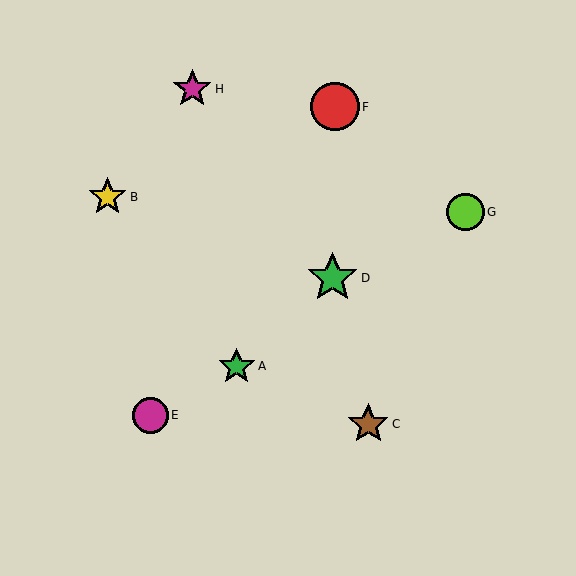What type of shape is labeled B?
Shape B is a yellow star.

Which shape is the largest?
The green star (labeled D) is the largest.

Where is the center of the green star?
The center of the green star is at (333, 278).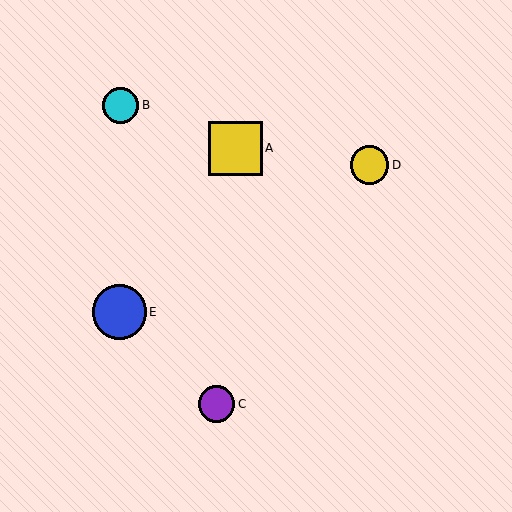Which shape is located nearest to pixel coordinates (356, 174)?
The yellow circle (labeled D) at (370, 165) is nearest to that location.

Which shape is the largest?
The blue circle (labeled E) is the largest.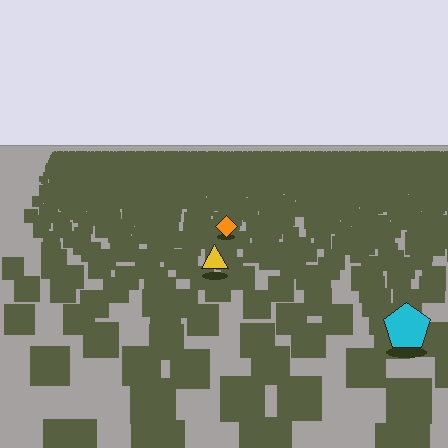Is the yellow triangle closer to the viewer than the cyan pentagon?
No. The cyan pentagon is closer — you can tell from the texture gradient: the ground texture is coarser near it.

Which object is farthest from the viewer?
The orange diamond is farthest from the viewer. It appears smaller and the ground texture around it is denser.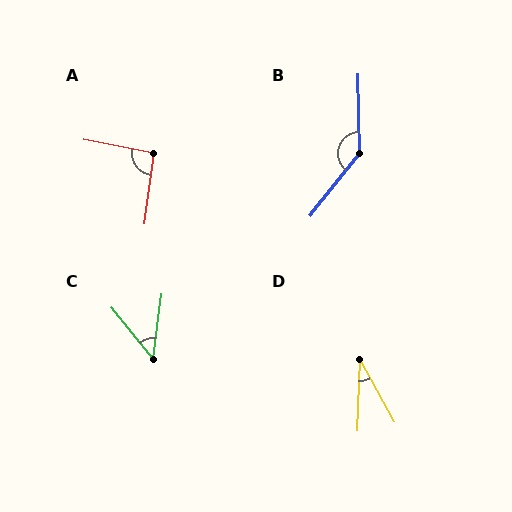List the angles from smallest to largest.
D (31°), C (46°), A (93°), B (140°).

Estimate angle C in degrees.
Approximately 46 degrees.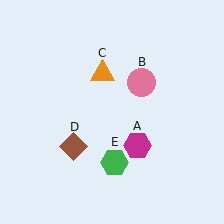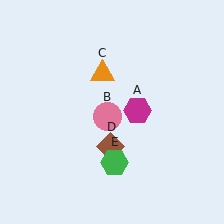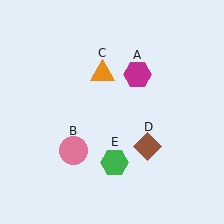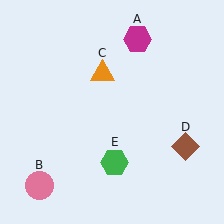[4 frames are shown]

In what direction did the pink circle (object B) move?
The pink circle (object B) moved down and to the left.